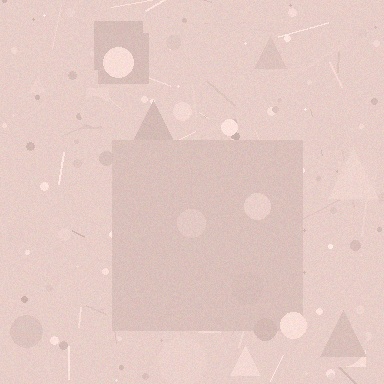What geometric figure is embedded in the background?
A square is embedded in the background.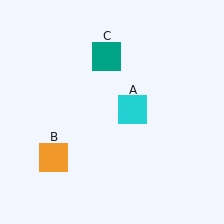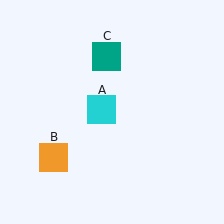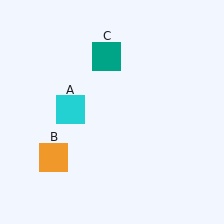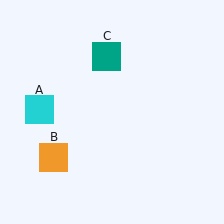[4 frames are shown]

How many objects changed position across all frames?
1 object changed position: cyan square (object A).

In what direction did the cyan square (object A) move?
The cyan square (object A) moved left.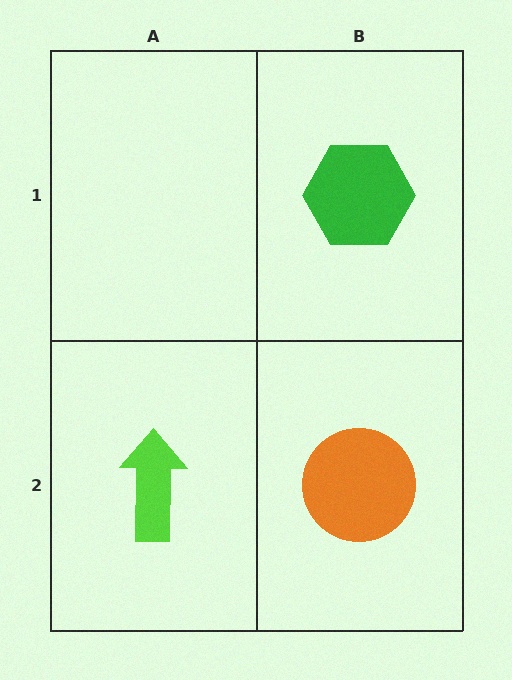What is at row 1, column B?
A green hexagon.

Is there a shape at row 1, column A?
No, that cell is empty.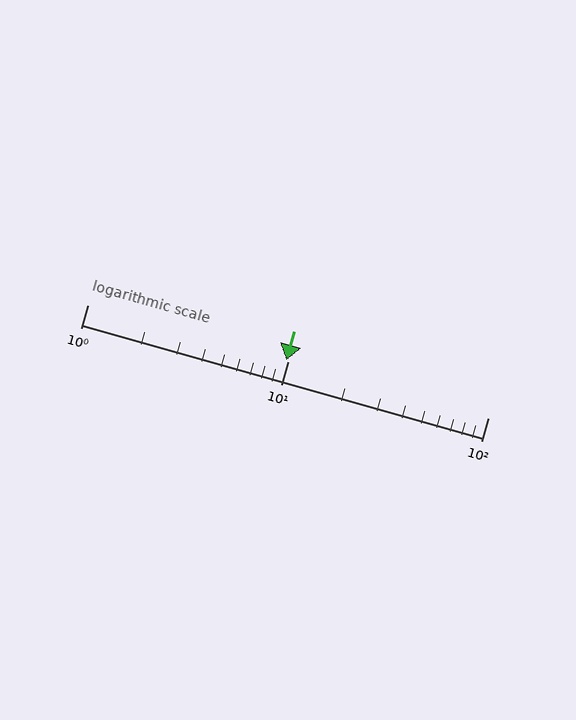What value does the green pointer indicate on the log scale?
The pointer indicates approximately 9.8.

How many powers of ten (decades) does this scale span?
The scale spans 2 decades, from 1 to 100.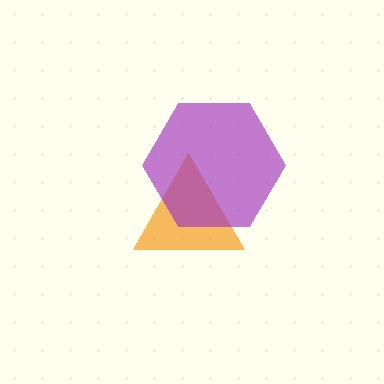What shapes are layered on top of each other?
The layered shapes are: an orange triangle, a purple hexagon.